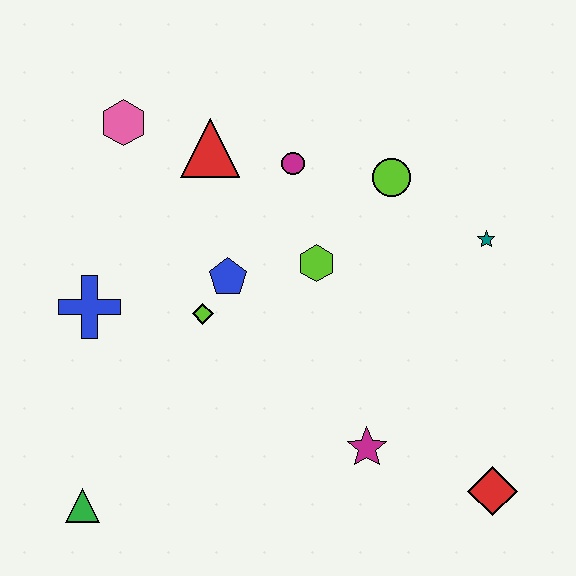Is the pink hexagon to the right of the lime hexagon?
No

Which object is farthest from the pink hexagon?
The red diamond is farthest from the pink hexagon.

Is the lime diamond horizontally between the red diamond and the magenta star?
No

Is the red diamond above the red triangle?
No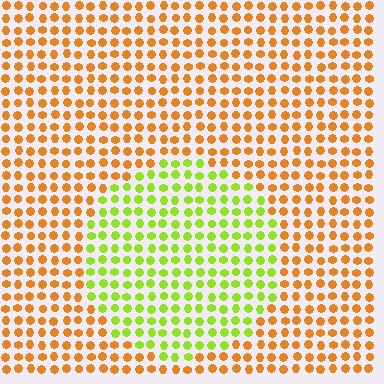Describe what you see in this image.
The image is filled with small orange elements in a uniform arrangement. A circle-shaped region is visible where the elements are tinted to a slightly different hue, forming a subtle color boundary.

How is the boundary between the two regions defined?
The boundary is defined purely by a slight shift in hue (about 56 degrees). Spacing, size, and orientation are identical on both sides.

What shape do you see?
I see a circle.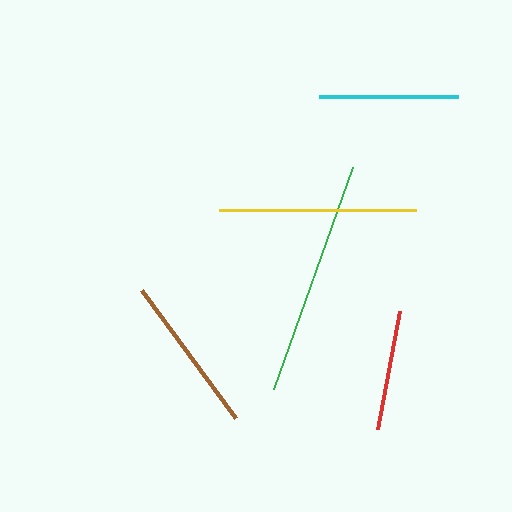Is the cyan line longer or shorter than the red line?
The cyan line is longer than the red line.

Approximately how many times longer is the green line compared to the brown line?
The green line is approximately 1.5 times the length of the brown line.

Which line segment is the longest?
The green line is the longest at approximately 236 pixels.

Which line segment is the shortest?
The red line is the shortest at approximately 120 pixels.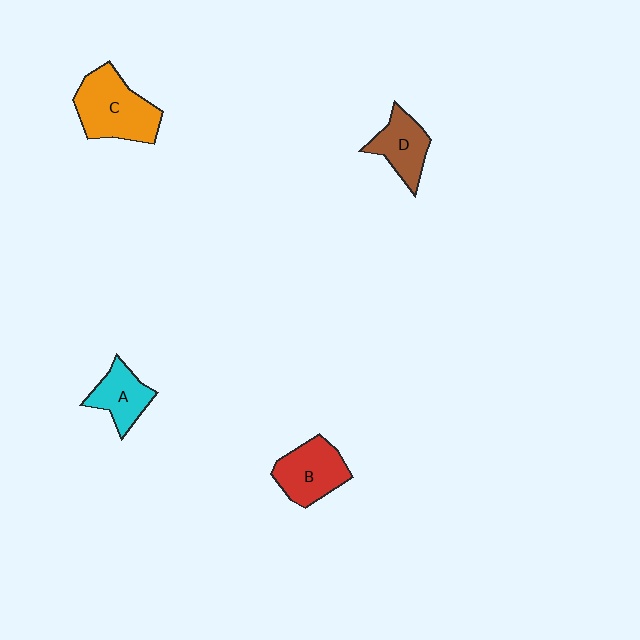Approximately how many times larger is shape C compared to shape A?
Approximately 1.7 times.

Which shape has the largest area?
Shape C (orange).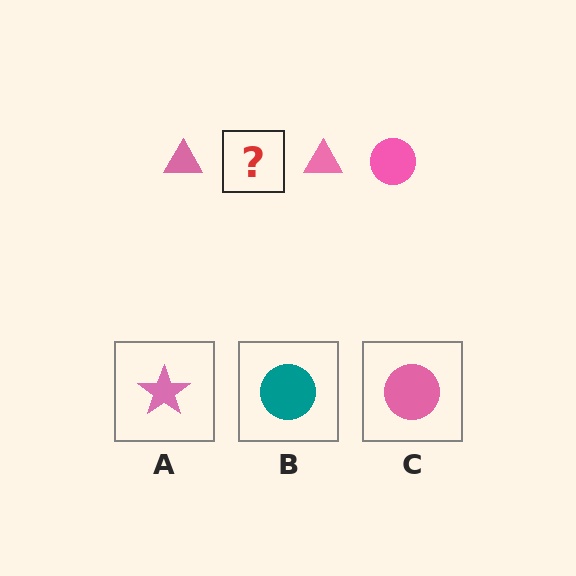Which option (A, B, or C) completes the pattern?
C.